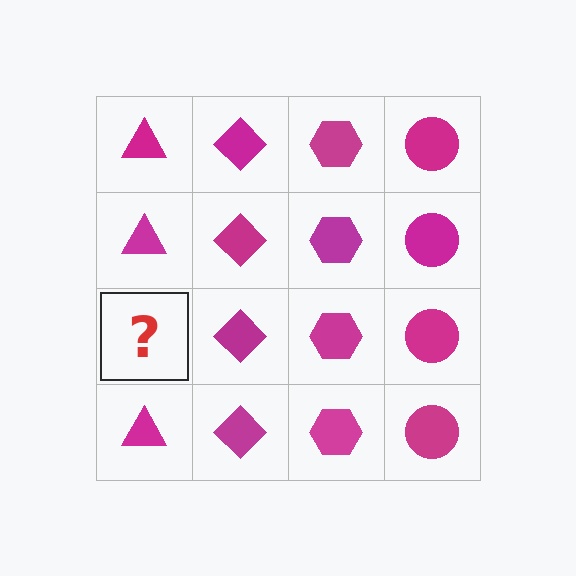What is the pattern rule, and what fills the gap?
The rule is that each column has a consistent shape. The gap should be filled with a magenta triangle.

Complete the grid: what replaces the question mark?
The question mark should be replaced with a magenta triangle.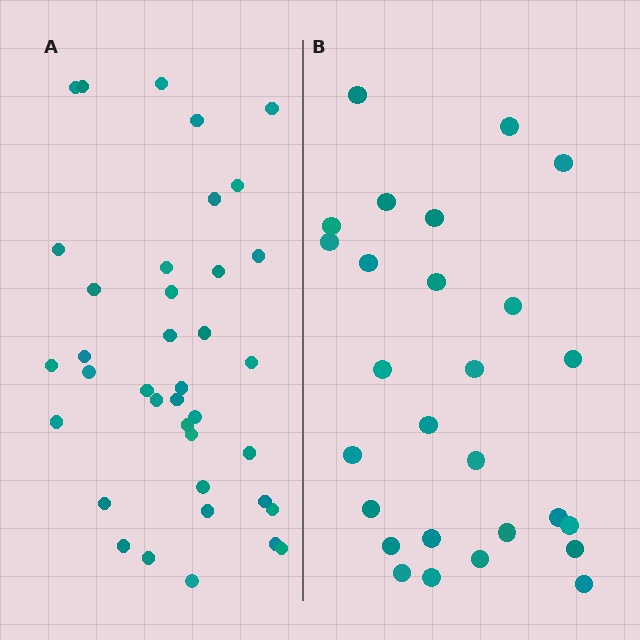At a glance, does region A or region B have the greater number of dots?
Region A (the left region) has more dots.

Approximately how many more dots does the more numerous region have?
Region A has roughly 12 or so more dots than region B.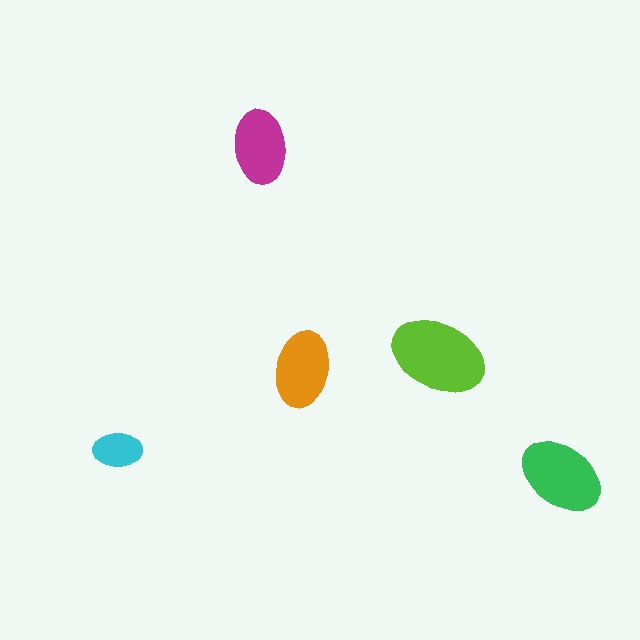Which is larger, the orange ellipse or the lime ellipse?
The lime one.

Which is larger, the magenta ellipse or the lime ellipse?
The lime one.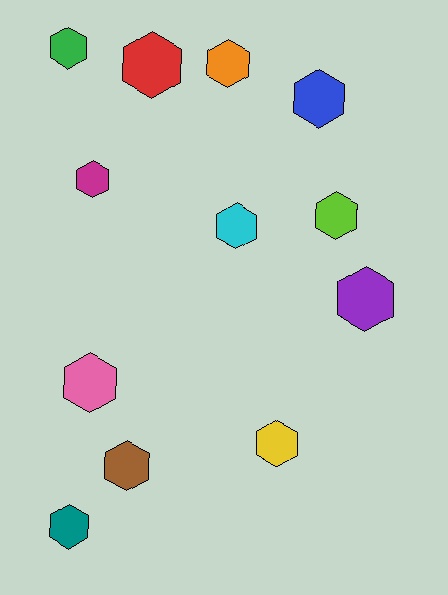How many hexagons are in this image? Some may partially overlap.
There are 12 hexagons.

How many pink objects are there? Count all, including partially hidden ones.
There is 1 pink object.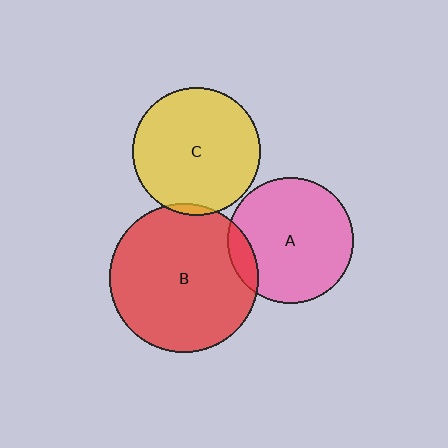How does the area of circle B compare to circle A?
Approximately 1.4 times.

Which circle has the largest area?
Circle B (red).